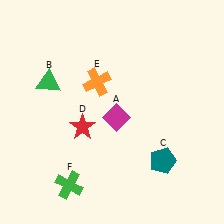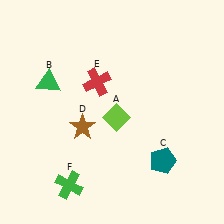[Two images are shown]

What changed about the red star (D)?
In Image 1, D is red. In Image 2, it changed to brown.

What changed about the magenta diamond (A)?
In Image 1, A is magenta. In Image 2, it changed to lime.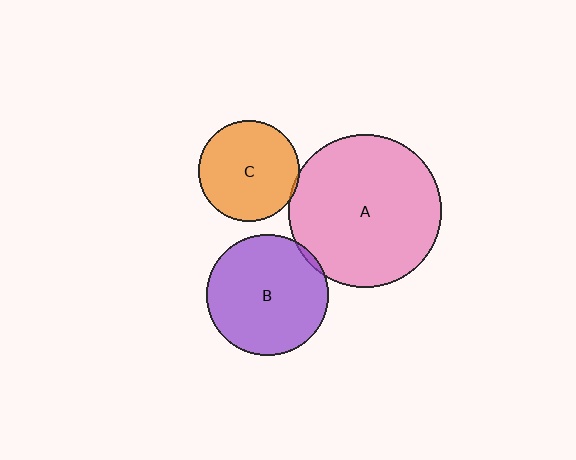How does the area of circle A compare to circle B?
Approximately 1.6 times.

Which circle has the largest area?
Circle A (pink).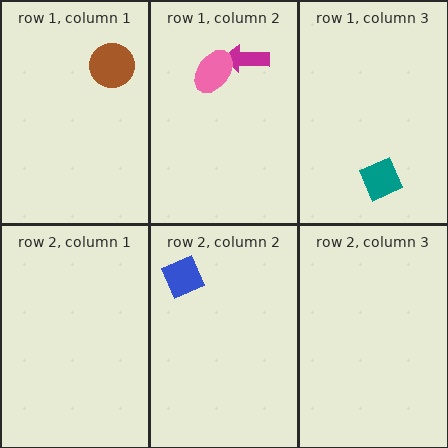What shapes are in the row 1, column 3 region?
The teal diamond.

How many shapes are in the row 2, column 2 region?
1.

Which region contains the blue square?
The row 2, column 2 region.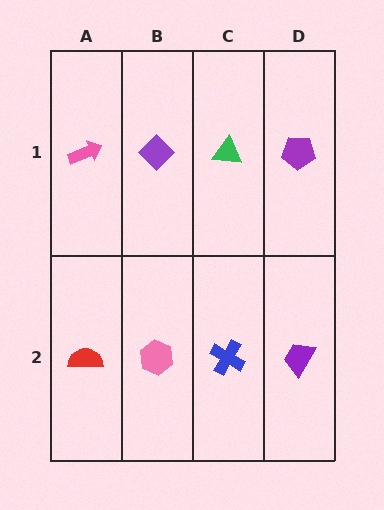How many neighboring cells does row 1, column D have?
2.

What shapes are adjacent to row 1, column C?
A blue cross (row 2, column C), a purple diamond (row 1, column B), a purple pentagon (row 1, column D).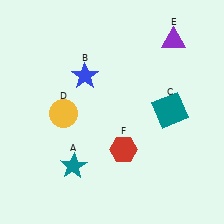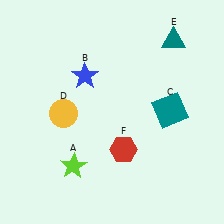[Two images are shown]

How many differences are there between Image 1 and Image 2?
There are 2 differences between the two images.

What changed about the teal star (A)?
In Image 1, A is teal. In Image 2, it changed to lime.